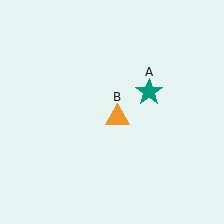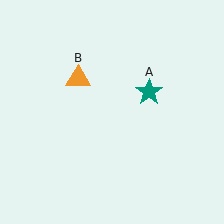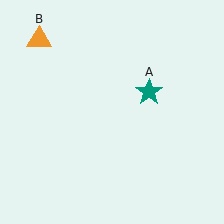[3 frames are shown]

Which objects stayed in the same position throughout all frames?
Teal star (object A) remained stationary.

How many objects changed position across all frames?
1 object changed position: orange triangle (object B).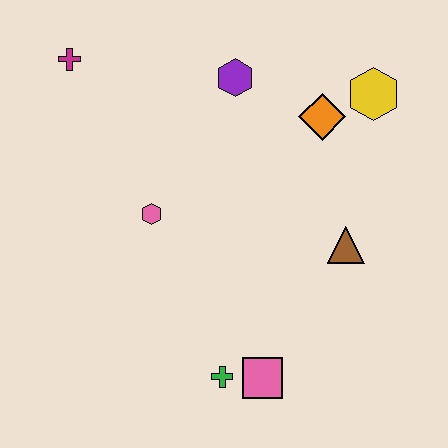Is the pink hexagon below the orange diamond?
Yes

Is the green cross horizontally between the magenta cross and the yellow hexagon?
Yes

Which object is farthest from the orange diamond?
The green cross is farthest from the orange diamond.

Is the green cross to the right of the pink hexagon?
Yes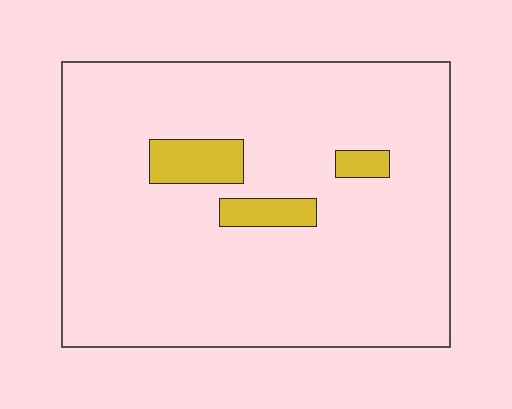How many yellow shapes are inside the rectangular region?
3.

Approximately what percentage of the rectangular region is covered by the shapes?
Approximately 10%.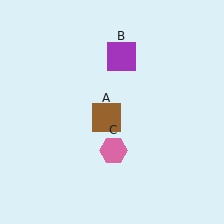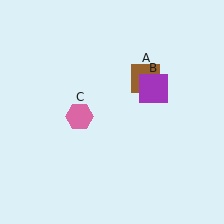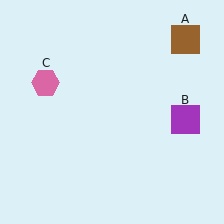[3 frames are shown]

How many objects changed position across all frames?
3 objects changed position: brown square (object A), purple square (object B), pink hexagon (object C).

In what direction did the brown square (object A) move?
The brown square (object A) moved up and to the right.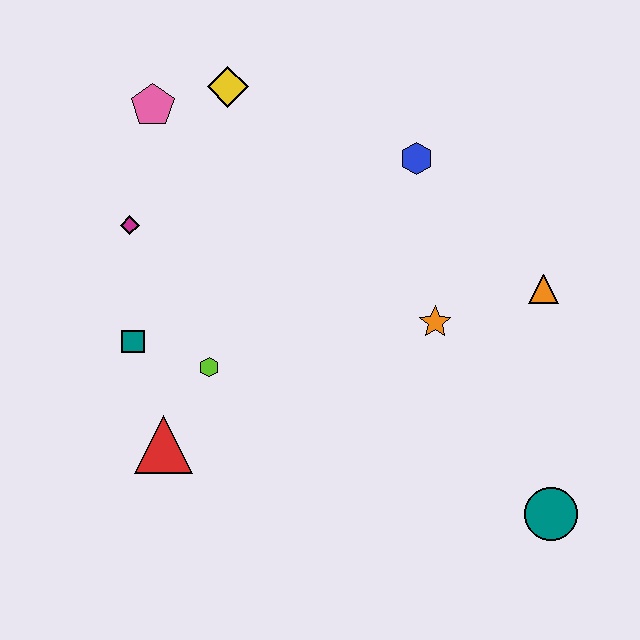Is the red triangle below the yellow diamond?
Yes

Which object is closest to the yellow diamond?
The pink pentagon is closest to the yellow diamond.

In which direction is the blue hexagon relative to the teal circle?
The blue hexagon is above the teal circle.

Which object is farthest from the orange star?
The pink pentagon is farthest from the orange star.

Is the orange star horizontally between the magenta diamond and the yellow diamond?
No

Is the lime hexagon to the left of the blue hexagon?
Yes